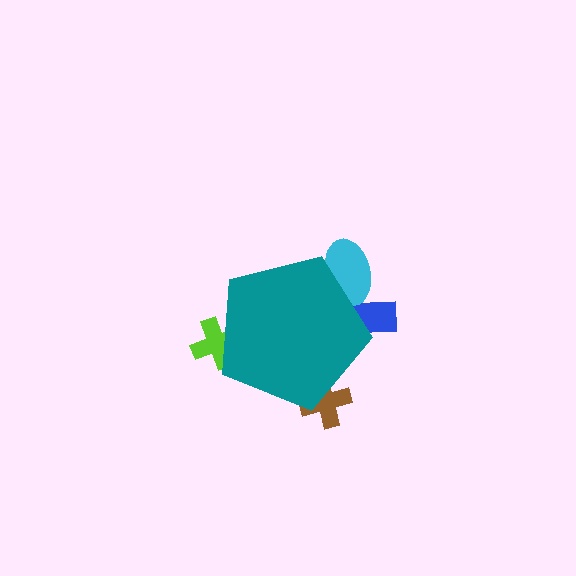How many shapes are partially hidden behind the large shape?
4 shapes are partially hidden.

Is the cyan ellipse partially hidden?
Yes, the cyan ellipse is partially hidden behind the teal pentagon.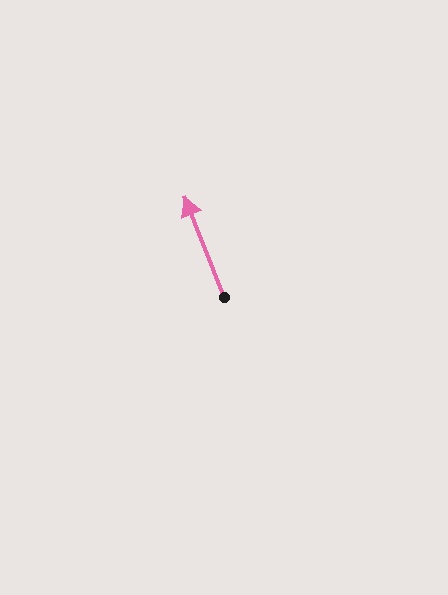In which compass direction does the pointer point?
North.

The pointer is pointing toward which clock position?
Roughly 11 o'clock.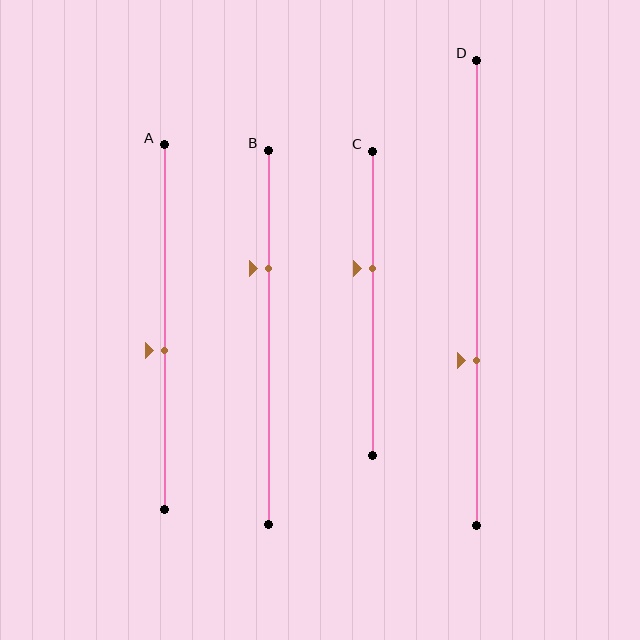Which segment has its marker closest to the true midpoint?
Segment A has its marker closest to the true midpoint.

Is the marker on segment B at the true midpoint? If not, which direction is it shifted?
No, the marker on segment B is shifted upward by about 18% of the segment length.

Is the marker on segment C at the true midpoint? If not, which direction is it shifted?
No, the marker on segment C is shifted upward by about 11% of the segment length.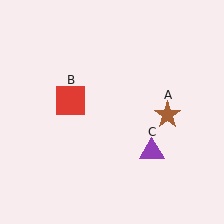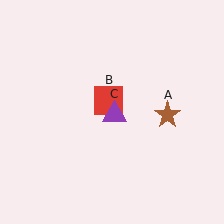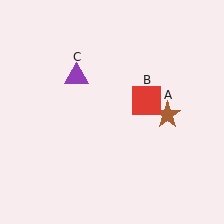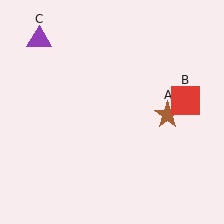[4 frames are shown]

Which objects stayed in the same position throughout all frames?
Brown star (object A) remained stationary.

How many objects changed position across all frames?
2 objects changed position: red square (object B), purple triangle (object C).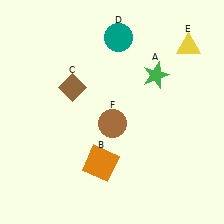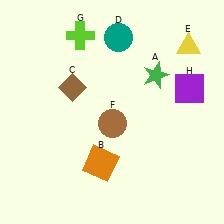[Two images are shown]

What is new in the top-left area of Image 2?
A lime cross (G) was added in the top-left area of Image 2.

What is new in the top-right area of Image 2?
A purple square (H) was added in the top-right area of Image 2.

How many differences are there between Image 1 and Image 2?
There are 2 differences between the two images.